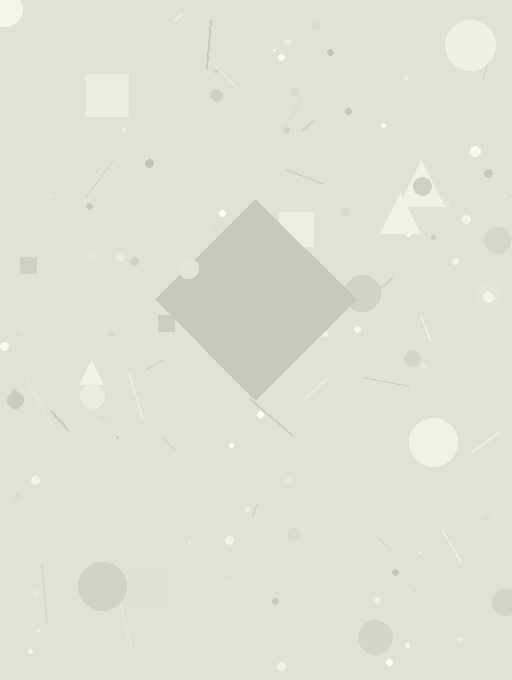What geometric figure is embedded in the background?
A diamond is embedded in the background.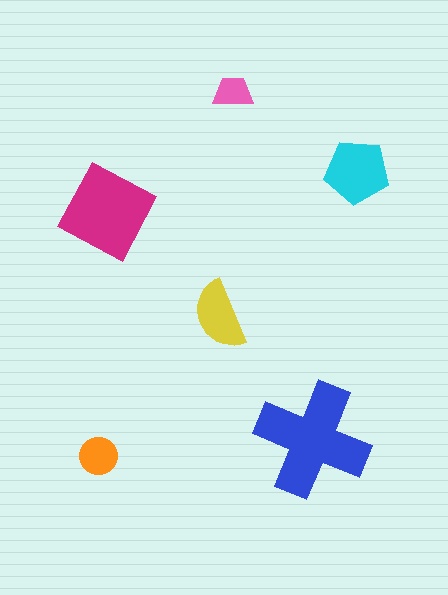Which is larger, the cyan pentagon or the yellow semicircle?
The cyan pentagon.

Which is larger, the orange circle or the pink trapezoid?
The orange circle.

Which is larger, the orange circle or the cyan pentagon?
The cyan pentagon.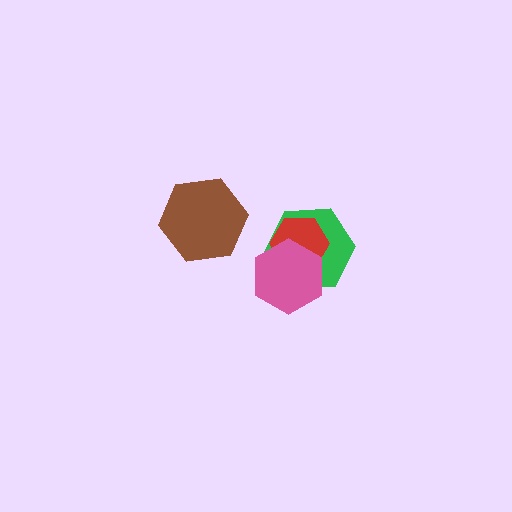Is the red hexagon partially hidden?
Yes, it is partially covered by another shape.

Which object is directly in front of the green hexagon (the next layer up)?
The red hexagon is directly in front of the green hexagon.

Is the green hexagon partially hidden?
Yes, it is partially covered by another shape.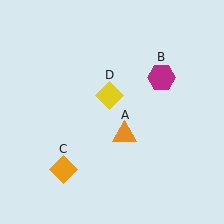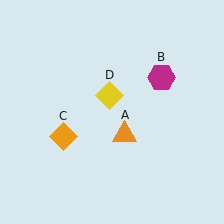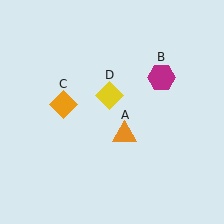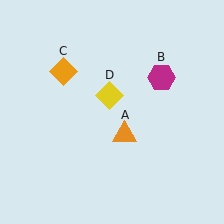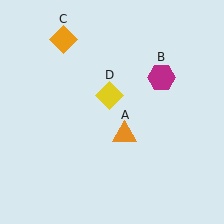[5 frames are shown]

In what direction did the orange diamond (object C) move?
The orange diamond (object C) moved up.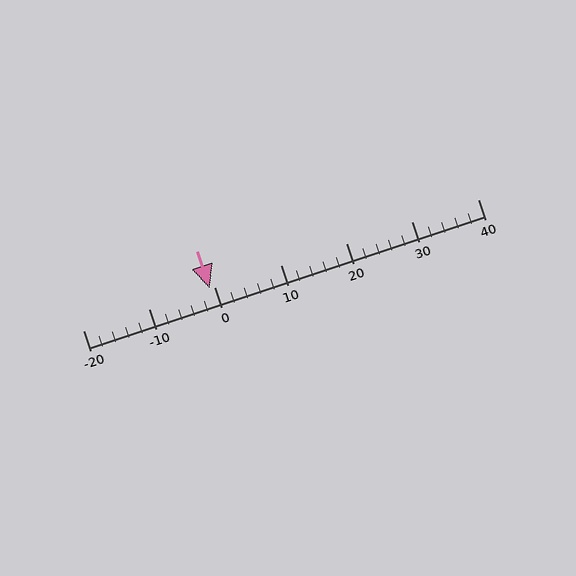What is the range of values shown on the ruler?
The ruler shows values from -20 to 40.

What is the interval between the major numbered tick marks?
The major tick marks are spaced 10 units apart.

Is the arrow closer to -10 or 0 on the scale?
The arrow is closer to 0.